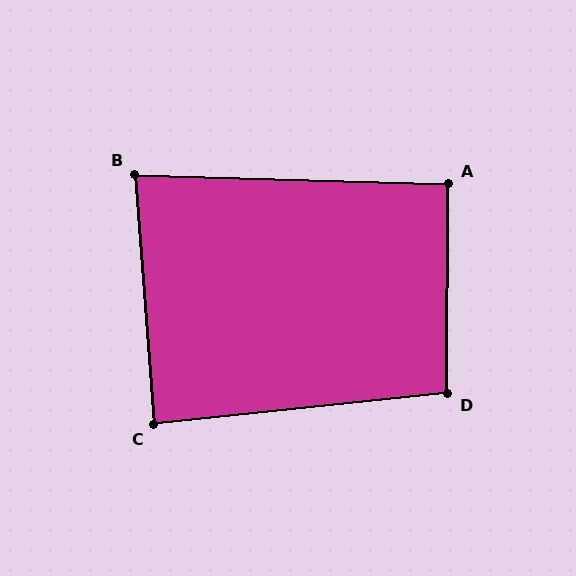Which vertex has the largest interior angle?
D, at approximately 96 degrees.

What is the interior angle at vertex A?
Approximately 91 degrees (approximately right).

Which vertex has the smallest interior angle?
B, at approximately 84 degrees.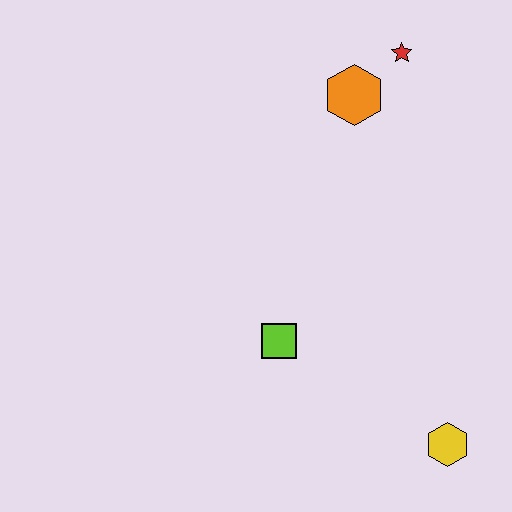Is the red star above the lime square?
Yes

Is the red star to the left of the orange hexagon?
No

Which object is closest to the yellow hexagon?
The lime square is closest to the yellow hexagon.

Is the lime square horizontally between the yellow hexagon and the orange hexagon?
No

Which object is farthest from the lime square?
The red star is farthest from the lime square.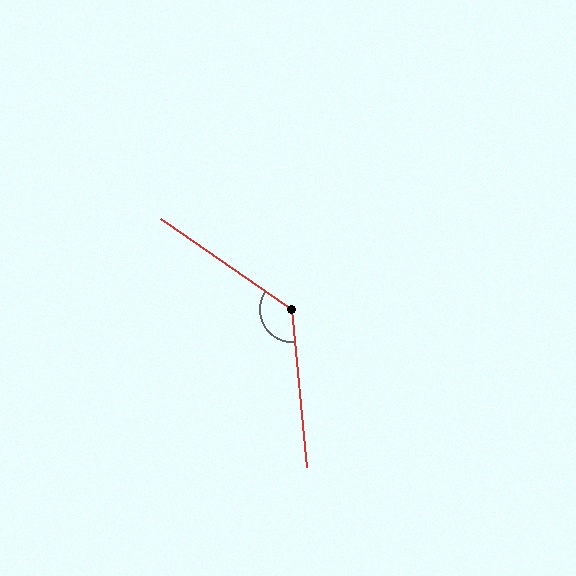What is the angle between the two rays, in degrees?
Approximately 130 degrees.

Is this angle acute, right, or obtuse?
It is obtuse.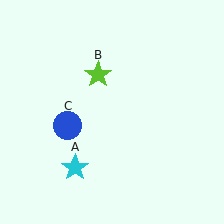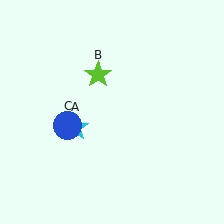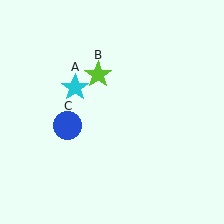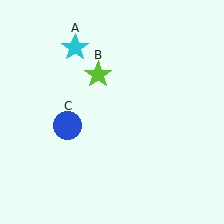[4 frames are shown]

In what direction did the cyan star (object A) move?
The cyan star (object A) moved up.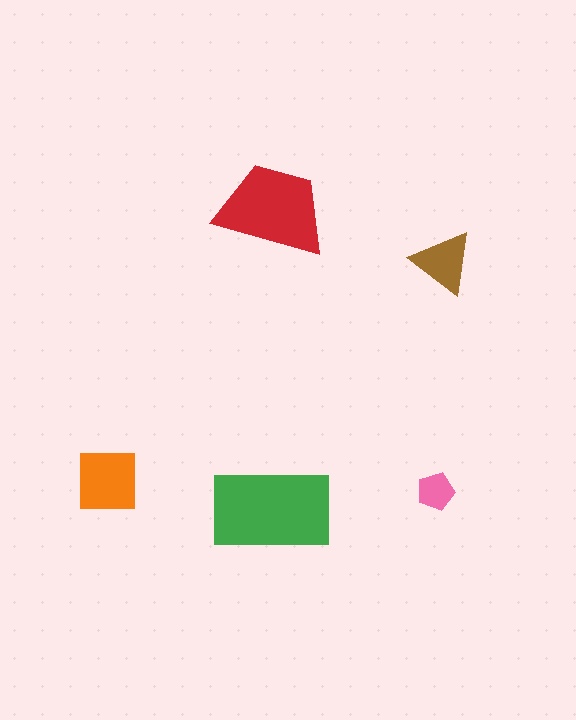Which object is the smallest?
The pink pentagon.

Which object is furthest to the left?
The orange square is leftmost.